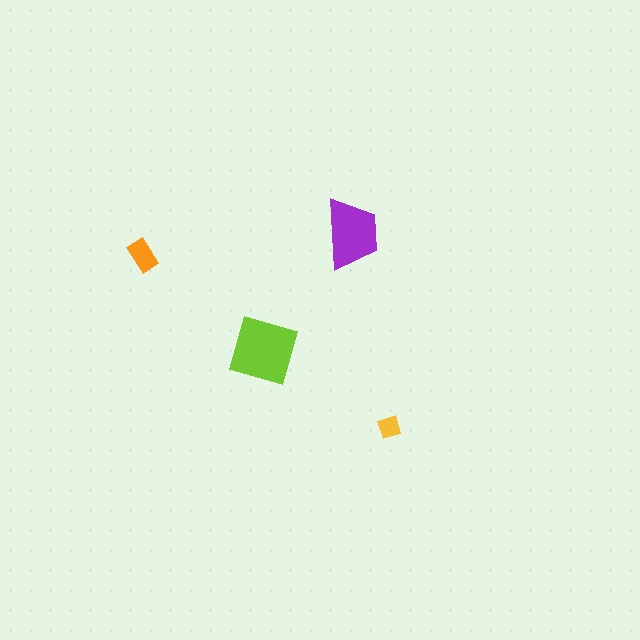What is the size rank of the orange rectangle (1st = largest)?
3rd.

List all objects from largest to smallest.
The lime square, the purple trapezoid, the orange rectangle, the yellow diamond.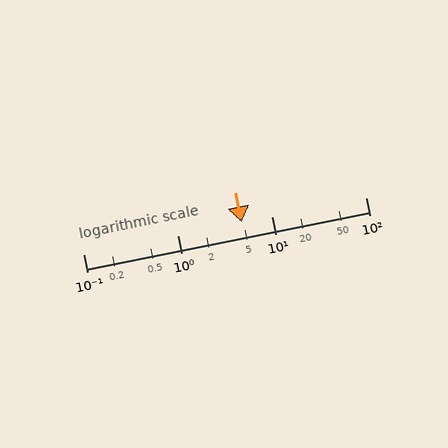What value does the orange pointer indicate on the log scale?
The pointer indicates approximately 4.8.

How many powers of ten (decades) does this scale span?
The scale spans 3 decades, from 0.1 to 100.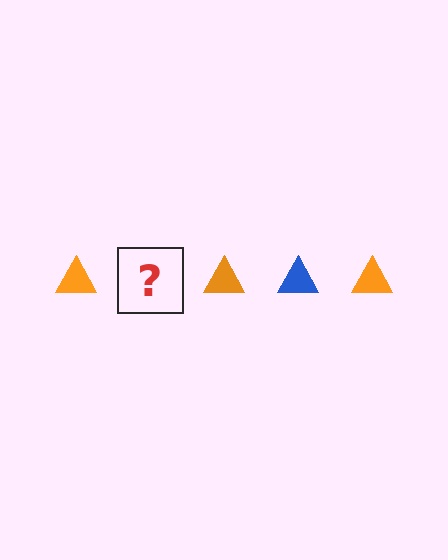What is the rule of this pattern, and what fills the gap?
The rule is that the pattern cycles through orange, blue triangles. The gap should be filled with a blue triangle.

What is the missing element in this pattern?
The missing element is a blue triangle.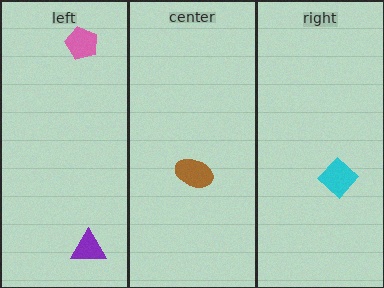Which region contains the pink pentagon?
The left region.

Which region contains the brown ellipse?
The center region.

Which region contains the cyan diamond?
The right region.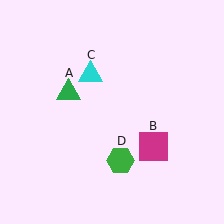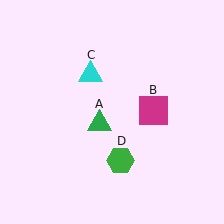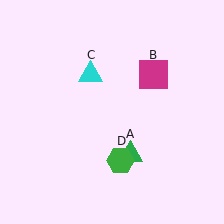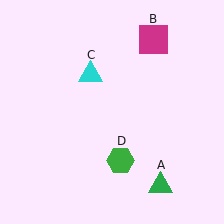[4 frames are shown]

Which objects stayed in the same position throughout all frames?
Cyan triangle (object C) and green hexagon (object D) remained stationary.